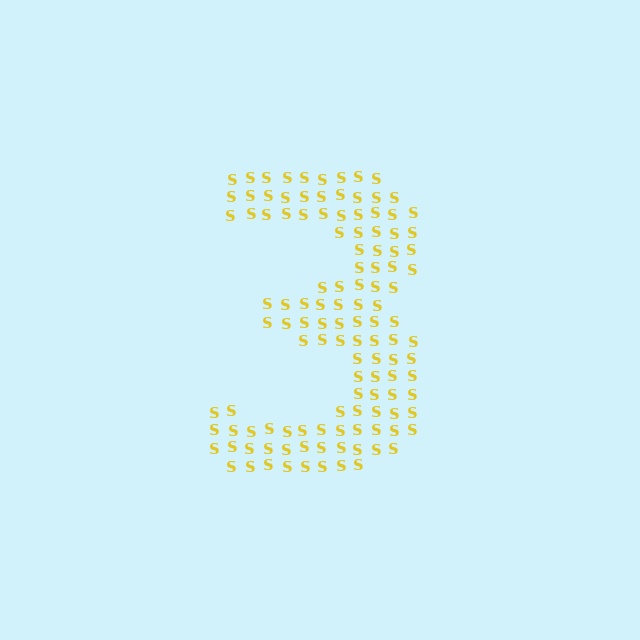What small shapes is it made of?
It is made of small letter S's.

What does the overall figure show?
The overall figure shows the digit 3.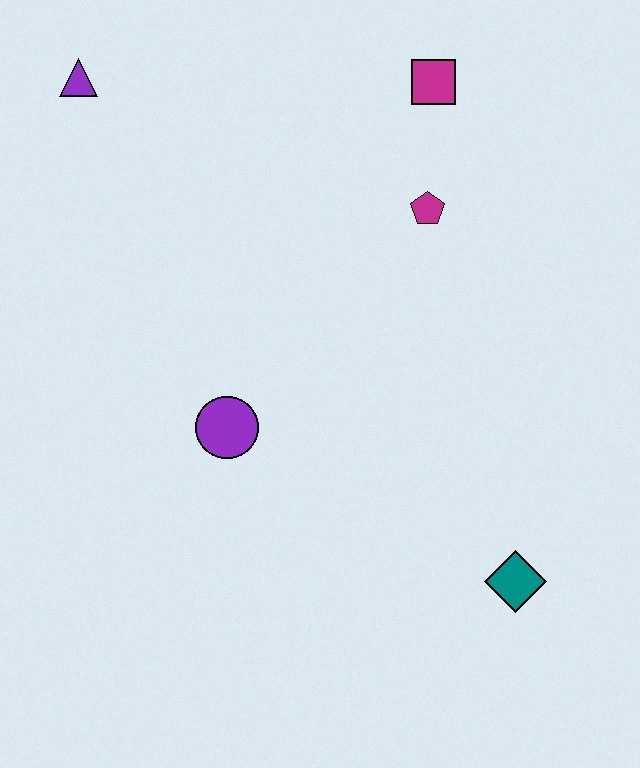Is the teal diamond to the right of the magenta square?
Yes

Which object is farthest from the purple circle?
The magenta square is farthest from the purple circle.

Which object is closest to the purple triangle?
The magenta square is closest to the purple triangle.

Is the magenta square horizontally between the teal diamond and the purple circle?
Yes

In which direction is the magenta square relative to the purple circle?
The magenta square is above the purple circle.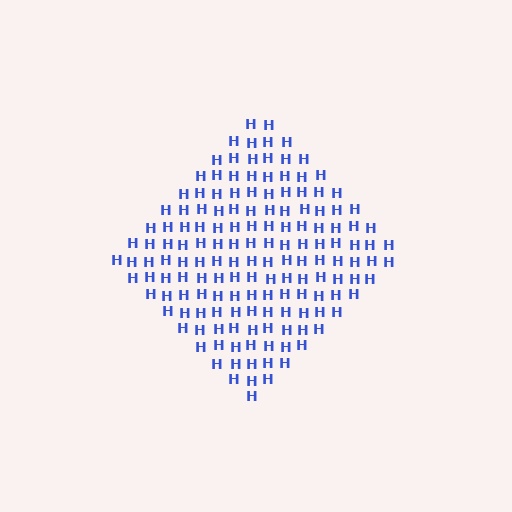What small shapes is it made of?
It is made of small letter H's.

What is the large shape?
The large shape is a diamond.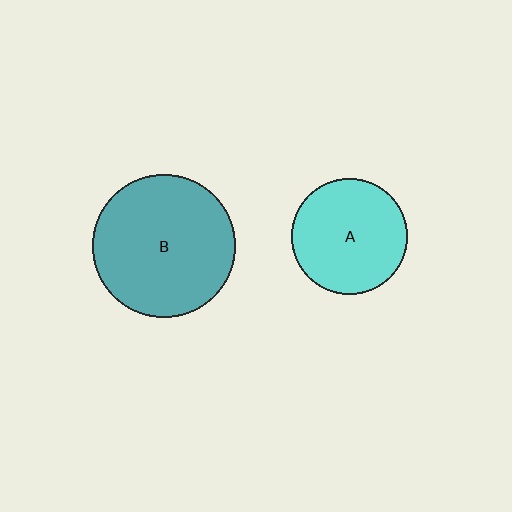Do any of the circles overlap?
No, none of the circles overlap.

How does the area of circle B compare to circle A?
Approximately 1.5 times.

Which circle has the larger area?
Circle B (teal).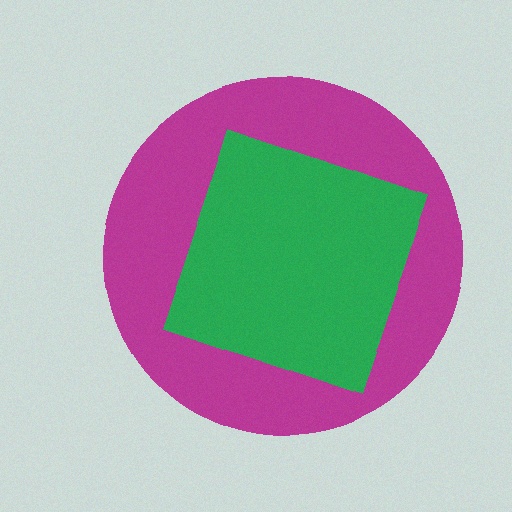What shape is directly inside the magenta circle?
The green diamond.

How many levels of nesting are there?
2.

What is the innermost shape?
The green diamond.